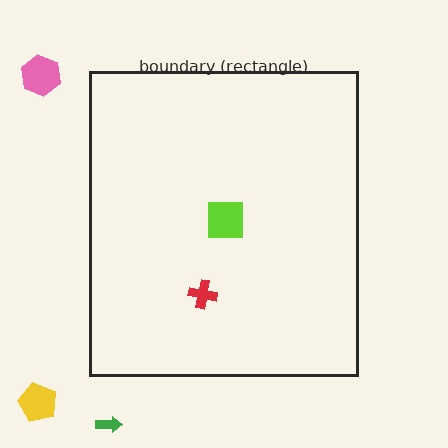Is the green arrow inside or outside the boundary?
Outside.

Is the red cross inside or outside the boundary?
Inside.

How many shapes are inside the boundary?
2 inside, 3 outside.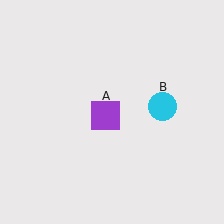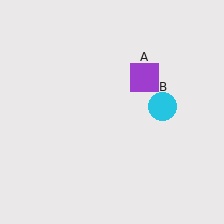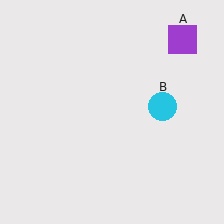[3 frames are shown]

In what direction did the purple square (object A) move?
The purple square (object A) moved up and to the right.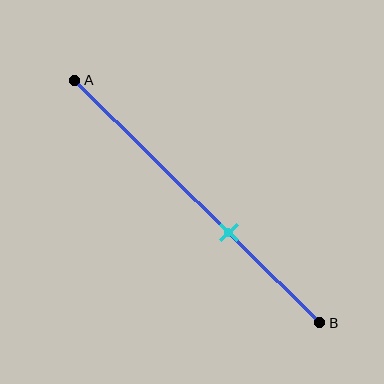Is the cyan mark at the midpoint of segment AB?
No, the mark is at about 65% from A, not at the 50% midpoint.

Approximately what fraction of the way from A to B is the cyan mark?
The cyan mark is approximately 65% of the way from A to B.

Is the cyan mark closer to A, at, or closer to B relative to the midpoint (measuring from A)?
The cyan mark is closer to point B than the midpoint of segment AB.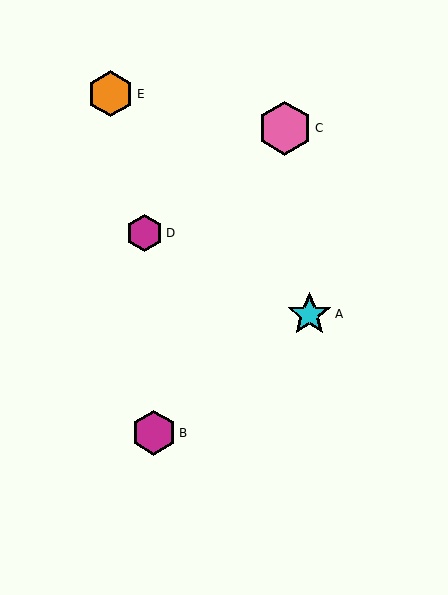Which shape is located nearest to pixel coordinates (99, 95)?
The orange hexagon (labeled E) at (111, 94) is nearest to that location.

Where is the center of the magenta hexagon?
The center of the magenta hexagon is at (154, 433).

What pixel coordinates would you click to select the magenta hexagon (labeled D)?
Click at (144, 233) to select the magenta hexagon D.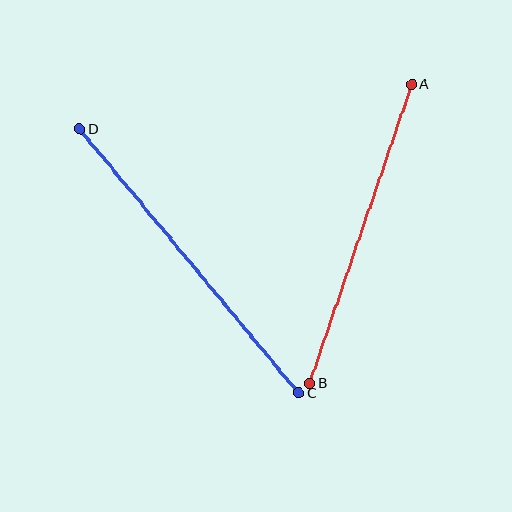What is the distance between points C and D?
The distance is approximately 343 pixels.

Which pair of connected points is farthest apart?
Points C and D are farthest apart.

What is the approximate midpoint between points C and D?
The midpoint is at approximately (189, 261) pixels.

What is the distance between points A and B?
The distance is approximately 315 pixels.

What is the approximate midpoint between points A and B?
The midpoint is at approximately (361, 234) pixels.